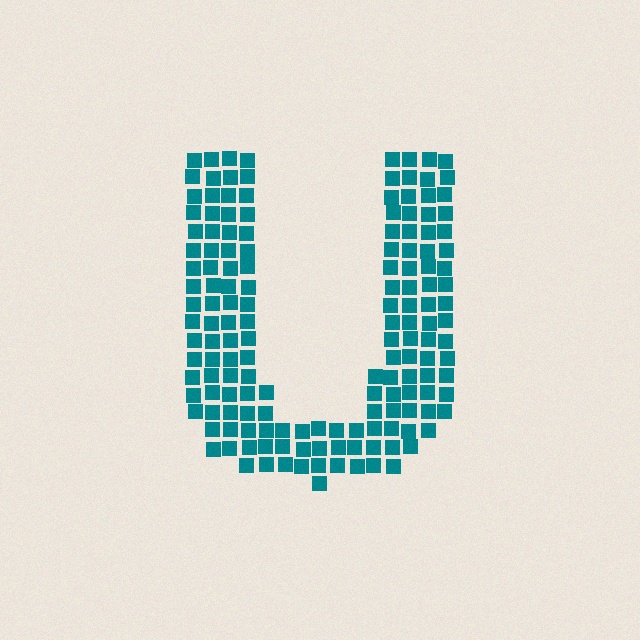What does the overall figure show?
The overall figure shows the letter U.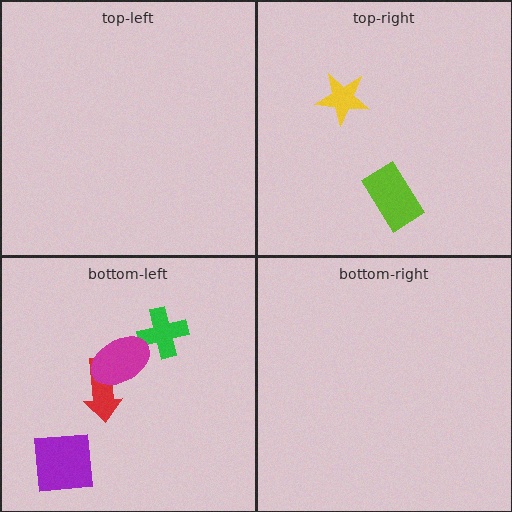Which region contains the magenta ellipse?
The bottom-left region.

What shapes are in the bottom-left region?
The red arrow, the green cross, the purple square, the magenta ellipse.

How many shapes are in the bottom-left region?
4.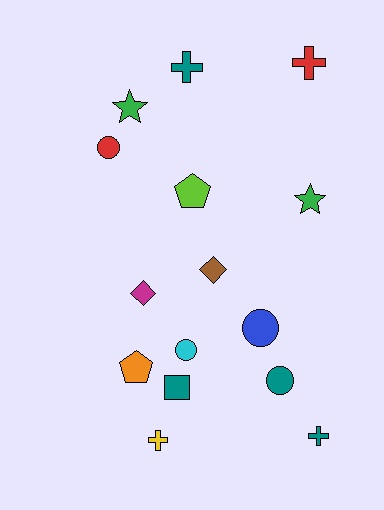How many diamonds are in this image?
There are 2 diamonds.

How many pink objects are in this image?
There are no pink objects.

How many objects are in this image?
There are 15 objects.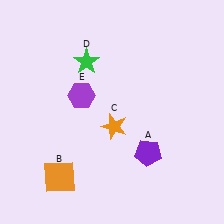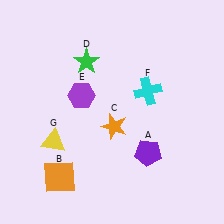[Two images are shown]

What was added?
A cyan cross (F), a yellow triangle (G) were added in Image 2.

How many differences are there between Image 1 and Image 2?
There are 2 differences between the two images.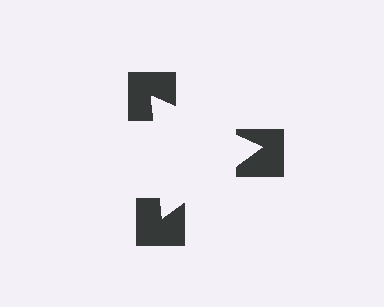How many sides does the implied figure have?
3 sides.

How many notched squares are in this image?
There are 3 — one at each vertex of the illusory triangle.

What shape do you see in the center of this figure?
An illusory triangle — its edges are inferred from the aligned wedge cuts in the notched squares, not physically drawn.